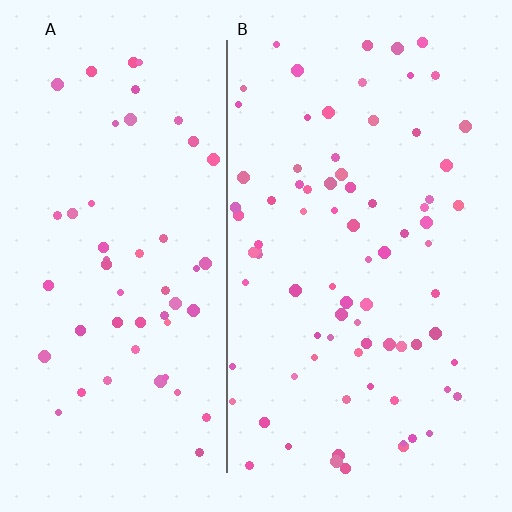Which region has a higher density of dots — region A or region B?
B (the right).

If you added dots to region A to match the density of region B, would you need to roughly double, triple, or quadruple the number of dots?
Approximately double.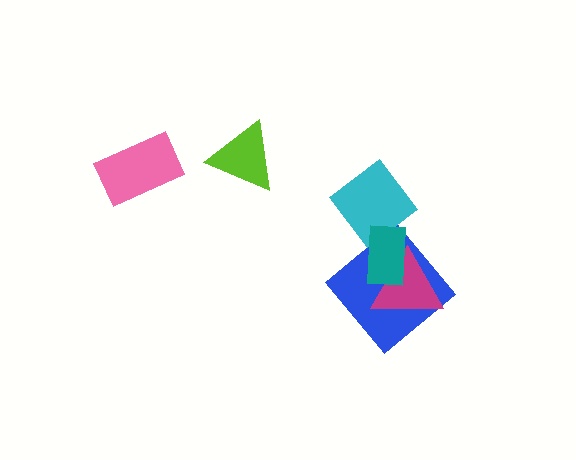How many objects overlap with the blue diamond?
2 objects overlap with the blue diamond.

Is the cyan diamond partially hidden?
Yes, it is partially covered by another shape.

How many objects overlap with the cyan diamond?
1 object overlaps with the cyan diamond.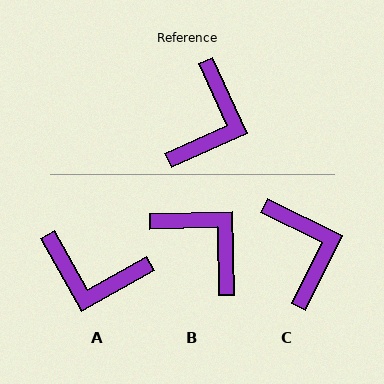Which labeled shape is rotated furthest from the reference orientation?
A, about 85 degrees away.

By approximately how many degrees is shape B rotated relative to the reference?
Approximately 67 degrees counter-clockwise.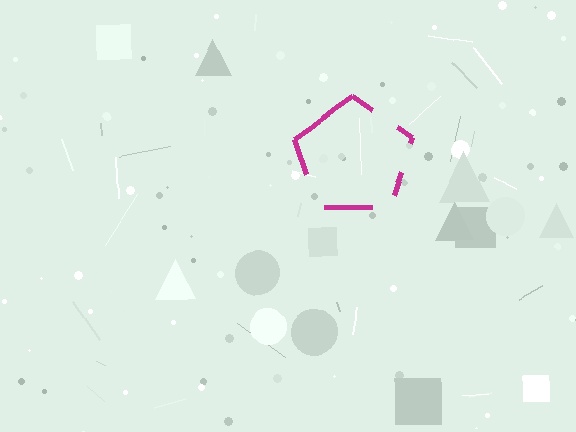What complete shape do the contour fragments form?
The contour fragments form a pentagon.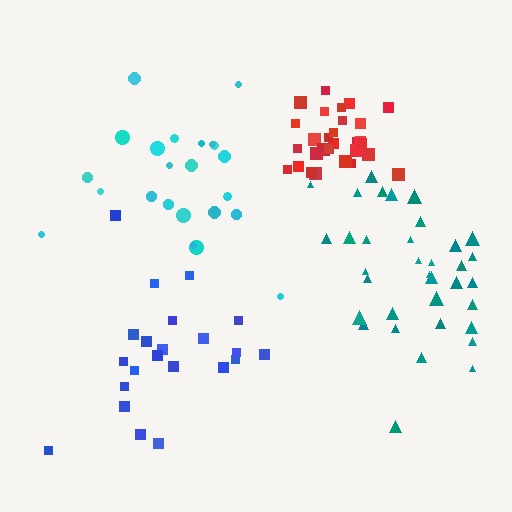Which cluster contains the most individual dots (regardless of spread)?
Teal (35).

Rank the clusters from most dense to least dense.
red, teal, blue, cyan.